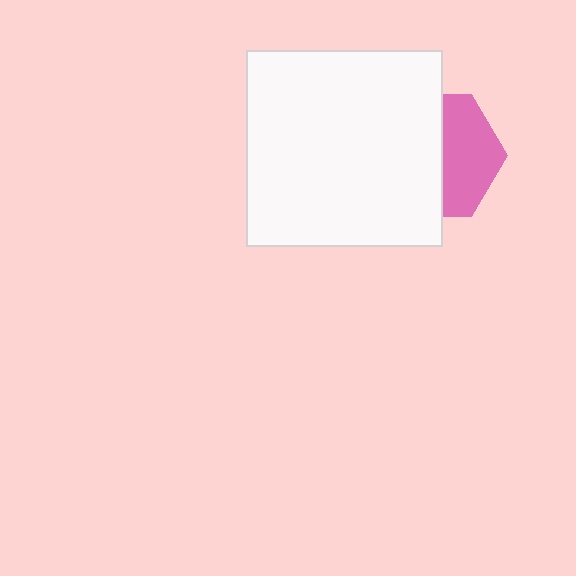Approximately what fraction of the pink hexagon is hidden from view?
Roughly 56% of the pink hexagon is hidden behind the white square.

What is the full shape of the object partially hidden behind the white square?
The partially hidden object is a pink hexagon.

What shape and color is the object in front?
The object in front is a white square.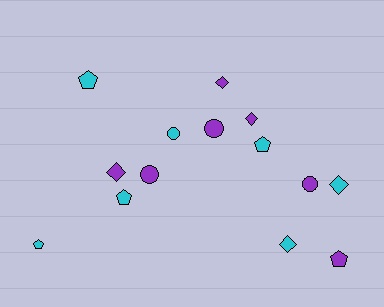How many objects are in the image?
There are 14 objects.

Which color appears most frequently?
Cyan, with 7 objects.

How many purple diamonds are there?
There are 3 purple diamonds.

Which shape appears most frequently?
Diamond, with 5 objects.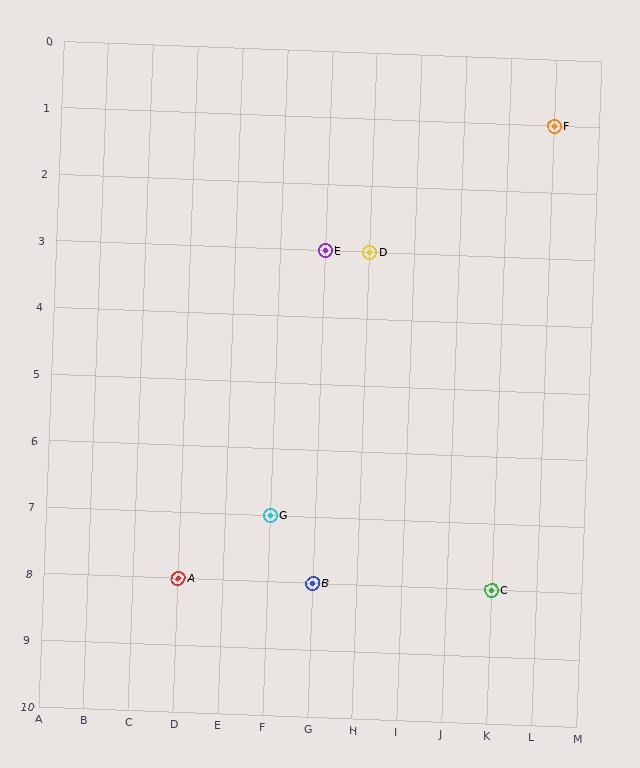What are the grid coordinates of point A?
Point A is at grid coordinates (D, 8).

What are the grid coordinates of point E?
Point E is at grid coordinates (G, 3).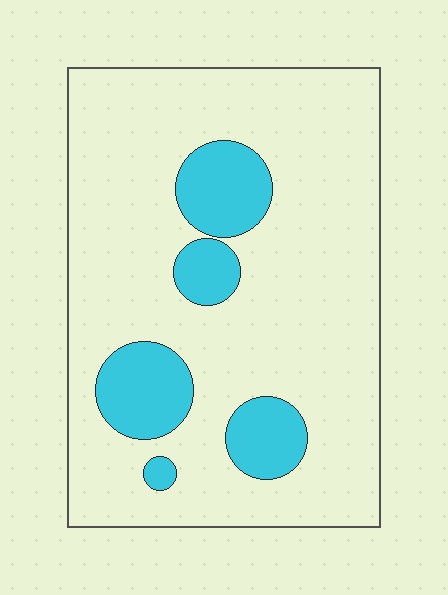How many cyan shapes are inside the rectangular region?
5.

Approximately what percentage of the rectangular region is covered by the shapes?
Approximately 15%.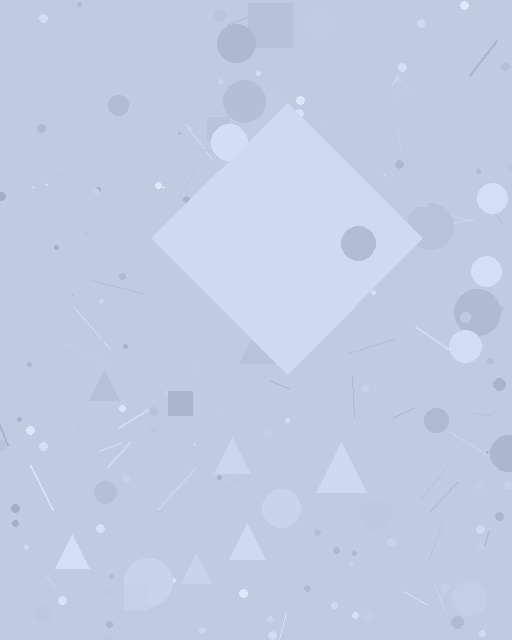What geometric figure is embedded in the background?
A diamond is embedded in the background.